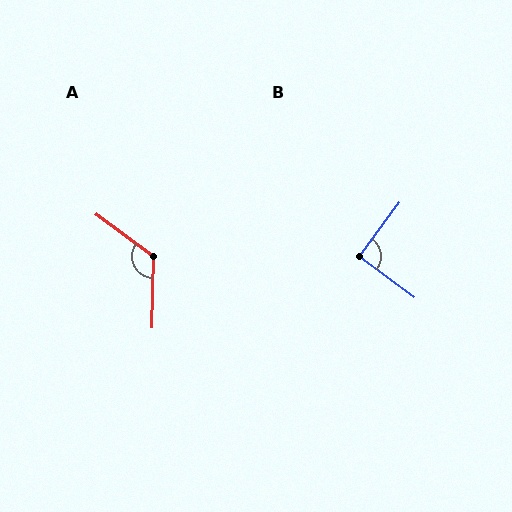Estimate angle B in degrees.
Approximately 90 degrees.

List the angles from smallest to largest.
B (90°), A (125°).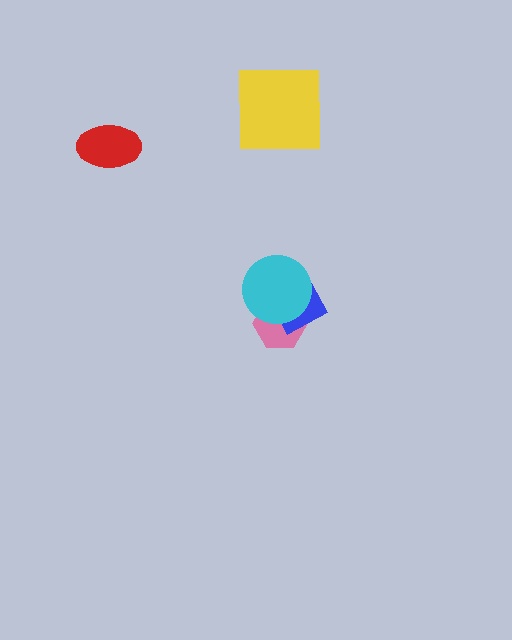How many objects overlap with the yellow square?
0 objects overlap with the yellow square.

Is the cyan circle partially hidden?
No, no other shape covers it.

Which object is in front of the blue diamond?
The cyan circle is in front of the blue diamond.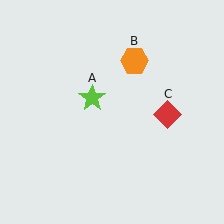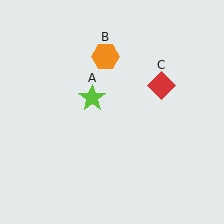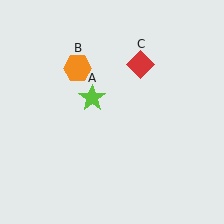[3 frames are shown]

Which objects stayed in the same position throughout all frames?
Lime star (object A) remained stationary.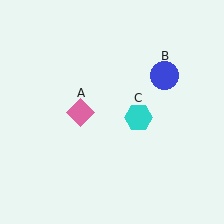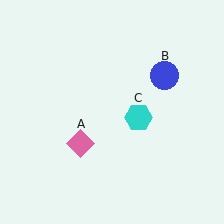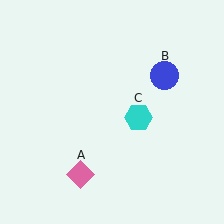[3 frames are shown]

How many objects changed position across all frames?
1 object changed position: pink diamond (object A).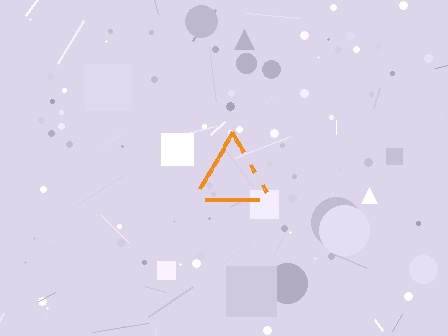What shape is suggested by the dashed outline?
The dashed outline suggests a triangle.